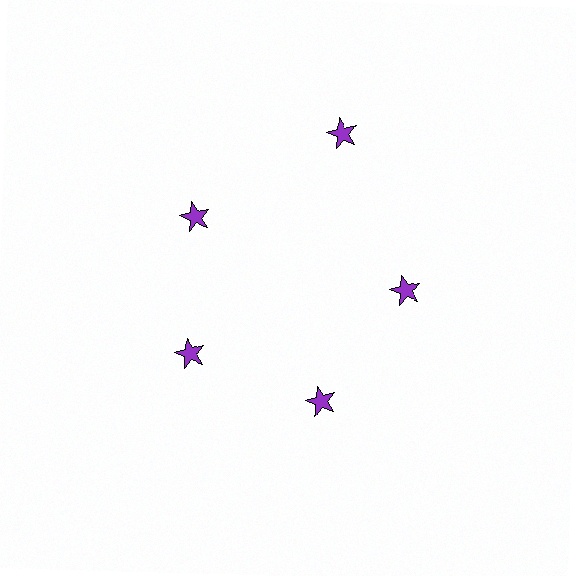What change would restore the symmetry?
The symmetry would be restored by moving it inward, back onto the ring so that all 5 stars sit at equal angles and equal distance from the center.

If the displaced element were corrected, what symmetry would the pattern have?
It would have 5-fold rotational symmetry — the pattern would map onto itself every 72 degrees.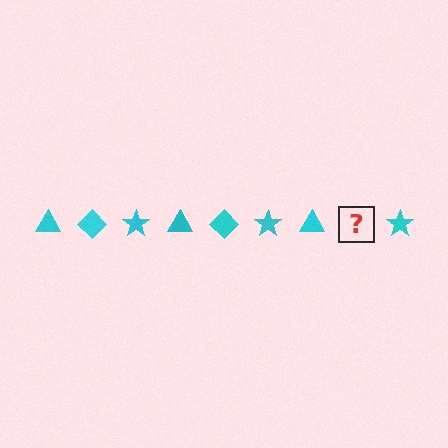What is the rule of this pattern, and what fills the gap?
The rule is that the pattern cycles through triangle, diamond, star shapes in cyan. The gap should be filled with a cyan diamond.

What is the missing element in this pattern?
The missing element is a cyan diamond.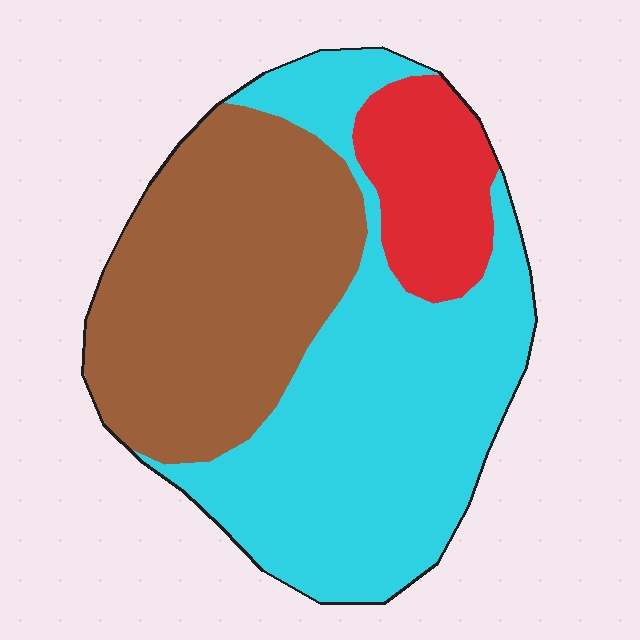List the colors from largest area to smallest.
From largest to smallest: cyan, brown, red.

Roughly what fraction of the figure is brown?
Brown takes up about three eighths (3/8) of the figure.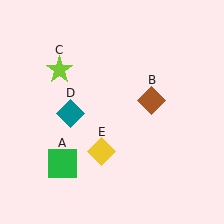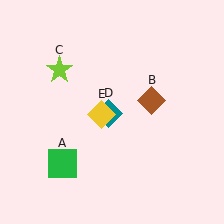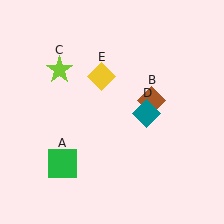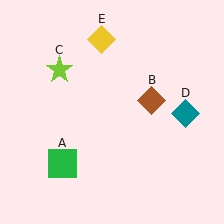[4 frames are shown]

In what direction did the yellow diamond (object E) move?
The yellow diamond (object E) moved up.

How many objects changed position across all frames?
2 objects changed position: teal diamond (object D), yellow diamond (object E).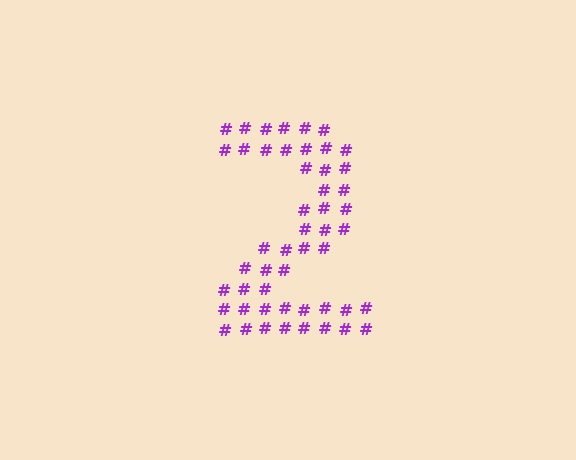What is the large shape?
The large shape is the digit 2.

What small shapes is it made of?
It is made of small hash symbols.